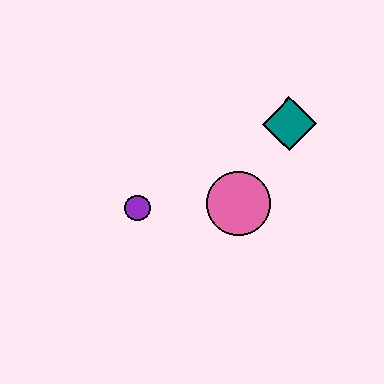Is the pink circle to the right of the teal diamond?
No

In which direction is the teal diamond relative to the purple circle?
The teal diamond is to the right of the purple circle.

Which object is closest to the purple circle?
The pink circle is closest to the purple circle.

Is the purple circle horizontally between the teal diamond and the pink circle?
No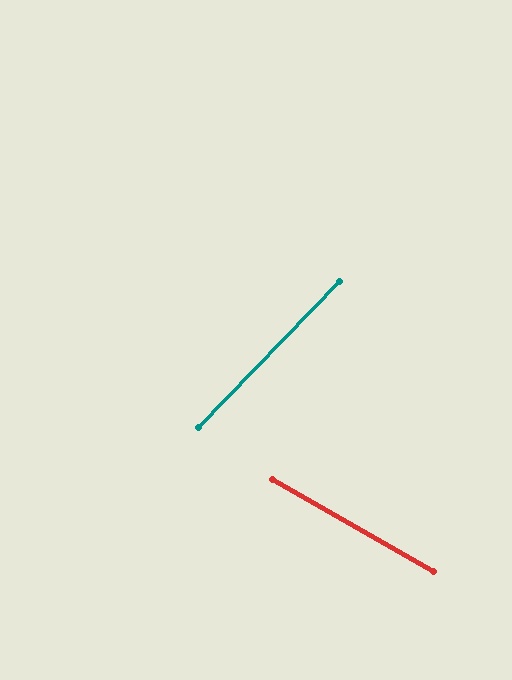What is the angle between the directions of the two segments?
Approximately 76 degrees.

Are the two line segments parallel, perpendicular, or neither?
Neither parallel nor perpendicular — they differ by about 76°.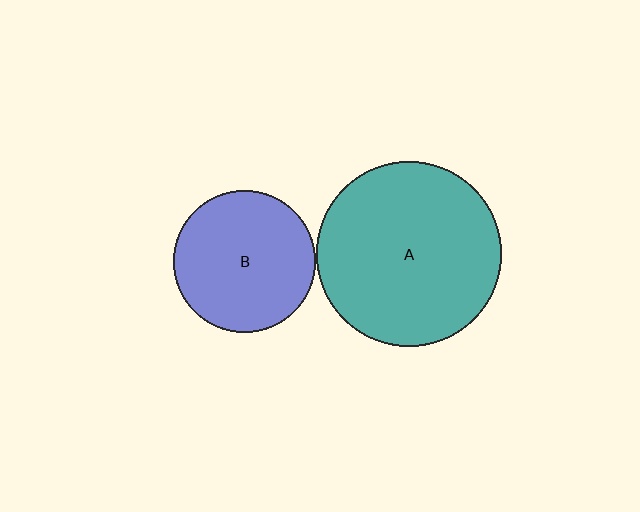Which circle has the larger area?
Circle A (teal).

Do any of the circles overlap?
No, none of the circles overlap.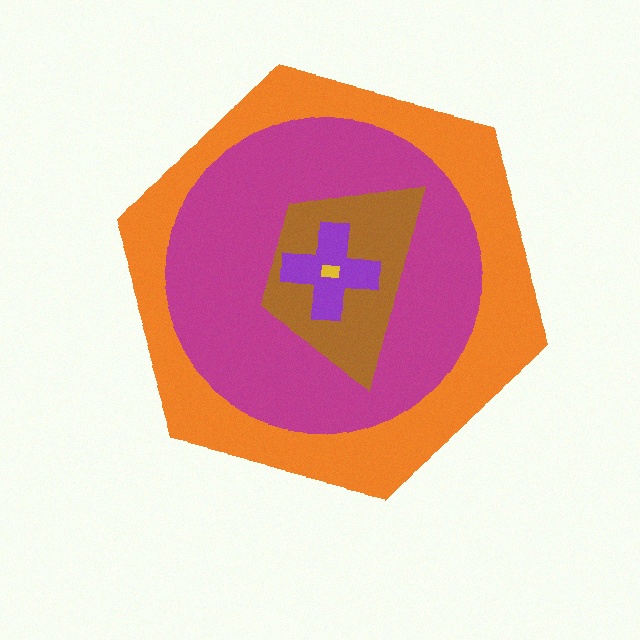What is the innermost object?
The yellow rectangle.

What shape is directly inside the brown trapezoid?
The purple cross.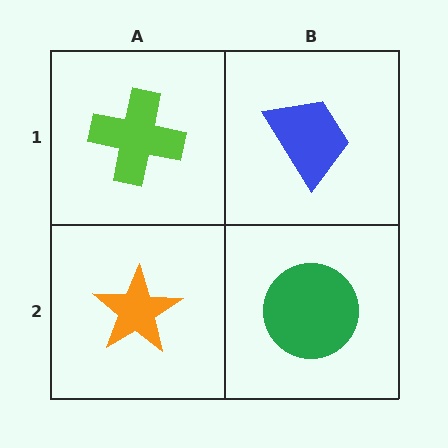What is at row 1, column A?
A lime cross.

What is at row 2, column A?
An orange star.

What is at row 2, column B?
A green circle.